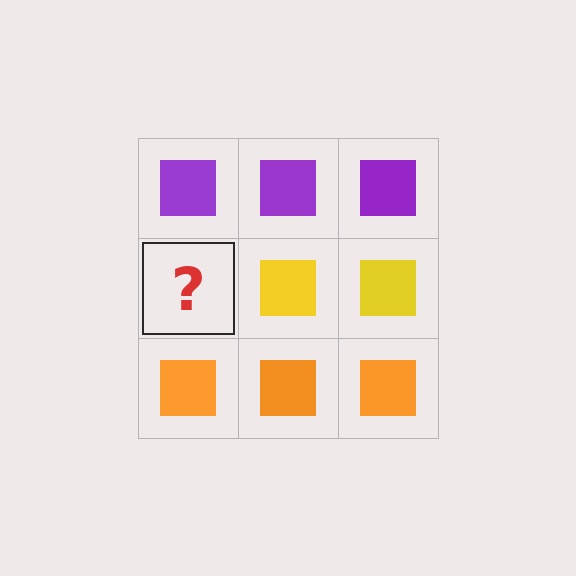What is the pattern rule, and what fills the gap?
The rule is that each row has a consistent color. The gap should be filled with a yellow square.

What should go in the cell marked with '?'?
The missing cell should contain a yellow square.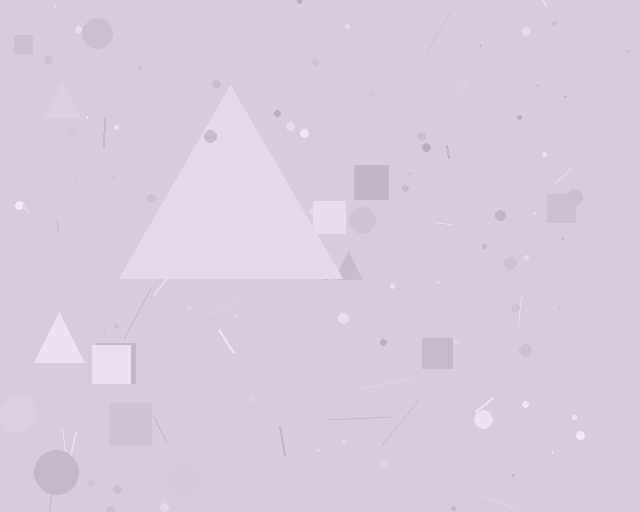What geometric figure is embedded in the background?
A triangle is embedded in the background.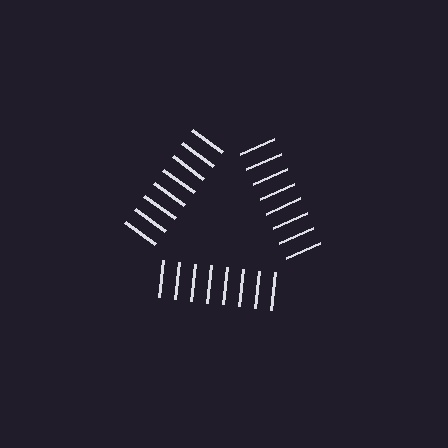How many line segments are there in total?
24 — 8 along each of the 3 edges.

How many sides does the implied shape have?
3 sides — the line-ends trace a triangle.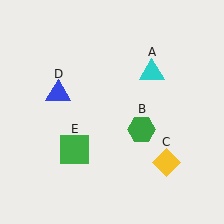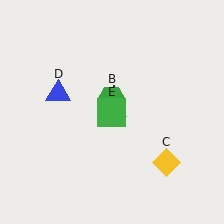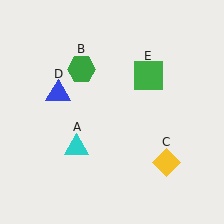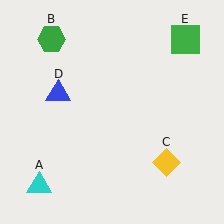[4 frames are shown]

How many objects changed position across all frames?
3 objects changed position: cyan triangle (object A), green hexagon (object B), green square (object E).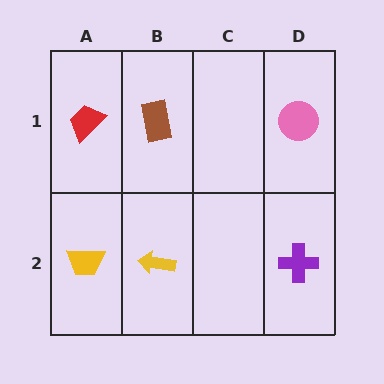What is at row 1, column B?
A brown rectangle.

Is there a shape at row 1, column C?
No, that cell is empty.